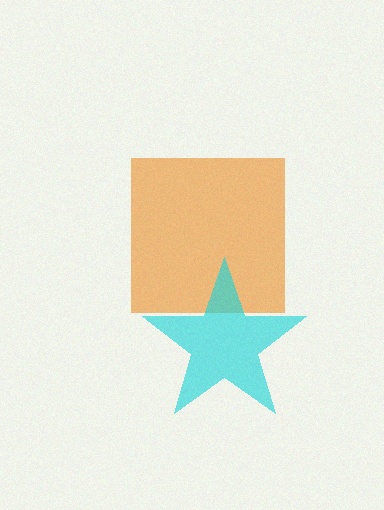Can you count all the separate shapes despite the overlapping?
Yes, there are 2 separate shapes.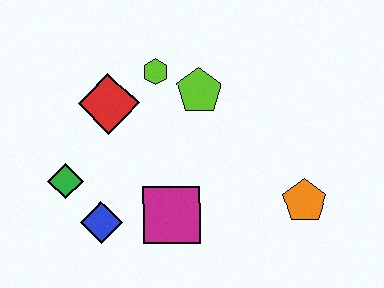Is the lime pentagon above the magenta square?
Yes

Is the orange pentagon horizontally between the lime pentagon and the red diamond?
No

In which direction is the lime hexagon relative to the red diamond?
The lime hexagon is to the right of the red diamond.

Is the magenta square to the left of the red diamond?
No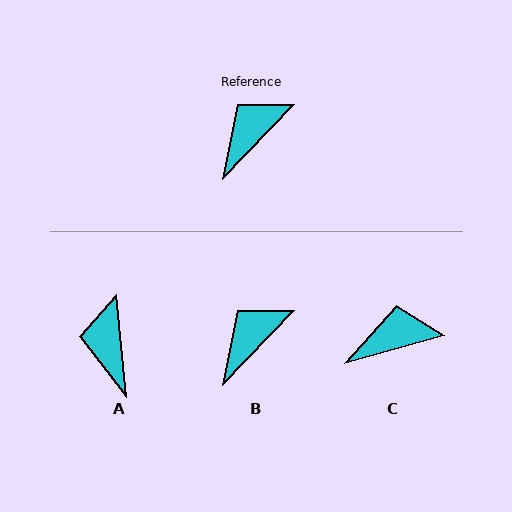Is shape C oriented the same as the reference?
No, it is off by about 31 degrees.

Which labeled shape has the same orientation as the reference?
B.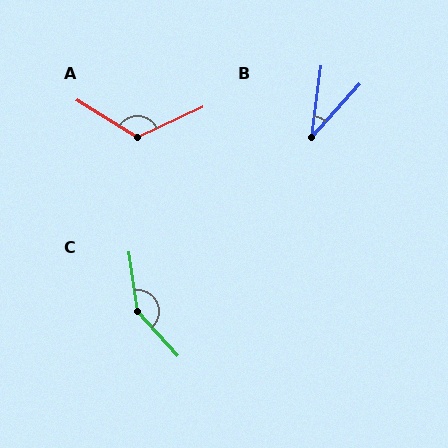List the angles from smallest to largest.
B (35°), A (123°), C (145°).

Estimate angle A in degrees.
Approximately 123 degrees.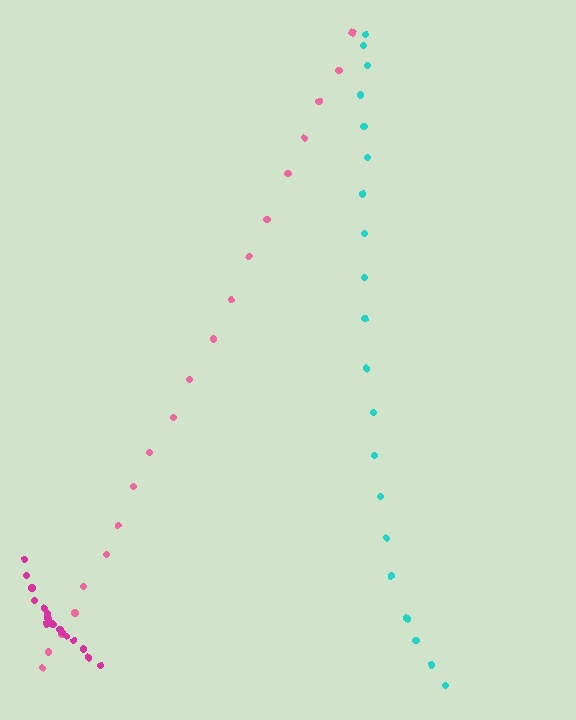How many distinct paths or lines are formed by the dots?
There are 3 distinct paths.